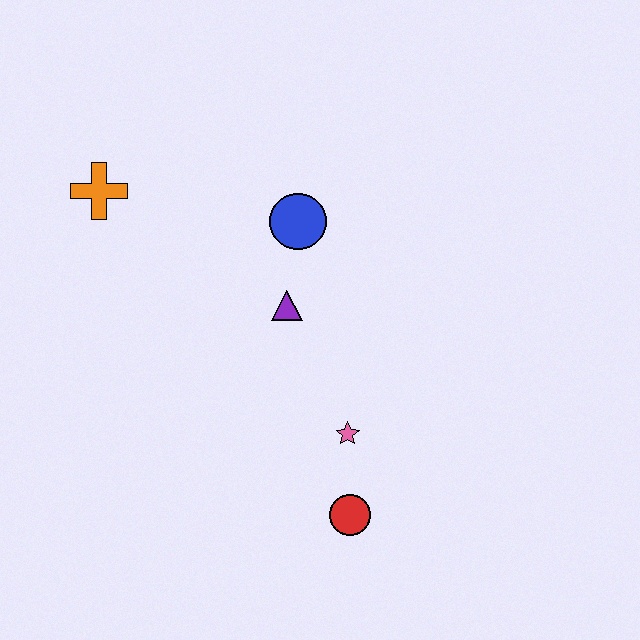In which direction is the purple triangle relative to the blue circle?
The purple triangle is below the blue circle.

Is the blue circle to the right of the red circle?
No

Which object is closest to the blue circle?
The purple triangle is closest to the blue circle.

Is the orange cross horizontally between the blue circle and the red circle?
No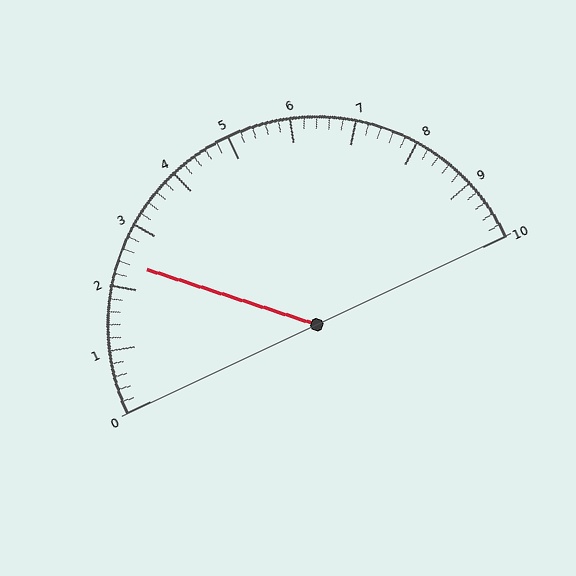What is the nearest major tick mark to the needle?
The nearest major tick mark is 2.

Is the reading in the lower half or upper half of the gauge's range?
The reading is in the lower half of the range (0 to 10).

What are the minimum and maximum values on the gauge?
The gauge ranges from 0 to 10.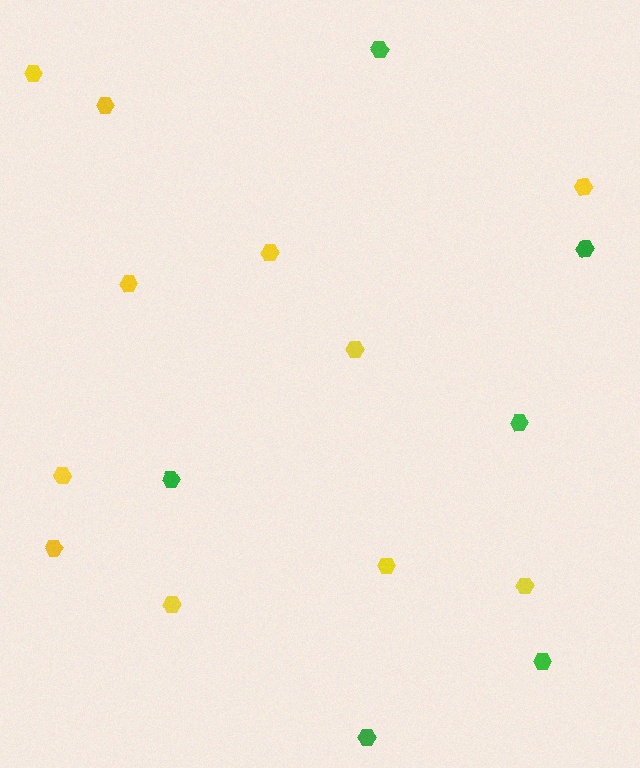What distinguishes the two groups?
There are 2 groups: one group of yellow hexagons (11) and one group of green hexagons (6).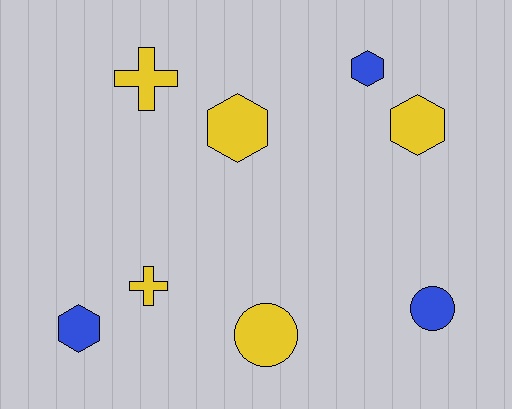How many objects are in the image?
There are 8 objects.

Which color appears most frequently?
Yellow, with 5 objects.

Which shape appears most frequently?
Hexagon, with 4 objects.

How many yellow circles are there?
There is 1 yellow circle.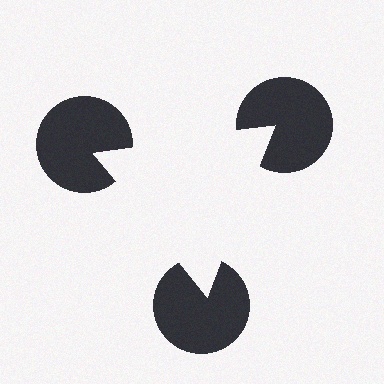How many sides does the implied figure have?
3 sides.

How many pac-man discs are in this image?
There are 3 — one at each vertex of the illusory triangle.